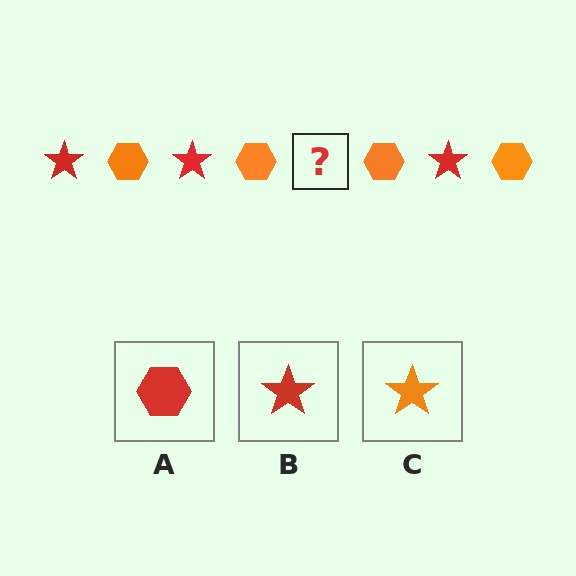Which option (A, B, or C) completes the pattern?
B.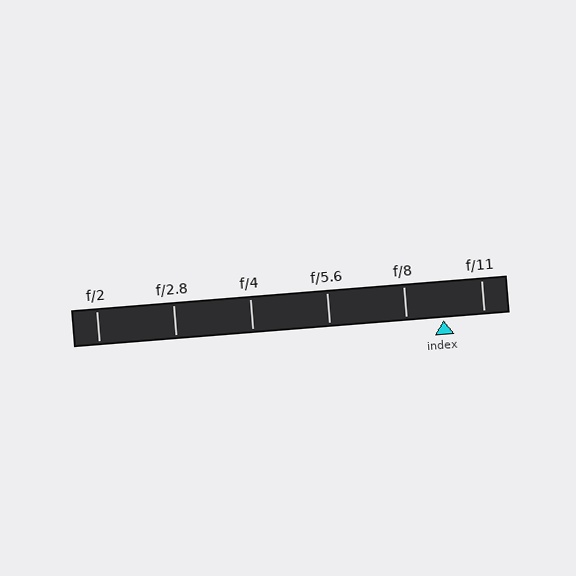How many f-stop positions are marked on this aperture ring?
There are 6 f-stop positions marked.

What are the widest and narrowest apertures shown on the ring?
The widest aperture shown is f/2 and the narrowest is f/11.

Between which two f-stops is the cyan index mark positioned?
The index mark is between f/8 and f/11.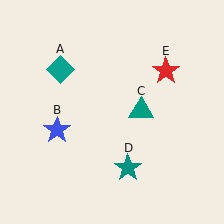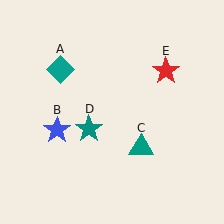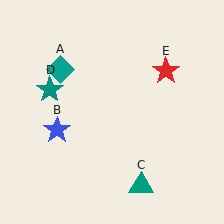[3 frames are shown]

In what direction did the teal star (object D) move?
The teal star (object D) moved up and to the left.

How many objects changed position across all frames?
2 objects changed position: teal triangle (object C), teal star (object D).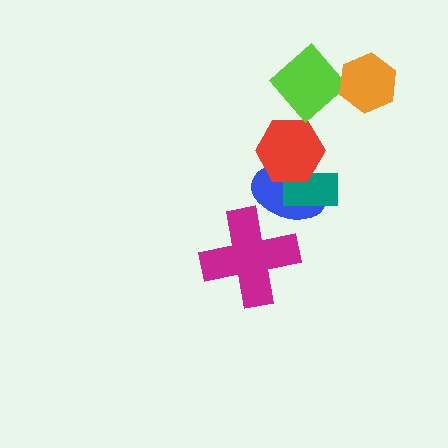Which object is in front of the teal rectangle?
The red hexagon is in front of the teal rectangle.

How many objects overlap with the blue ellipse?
3 objects overlap with the blue ellipse.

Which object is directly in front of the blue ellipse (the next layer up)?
The teal rectangle is directly in front of the blue ellipse.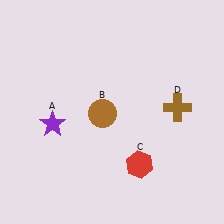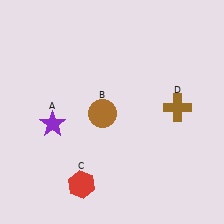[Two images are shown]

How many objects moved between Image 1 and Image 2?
1 object moved between the two images.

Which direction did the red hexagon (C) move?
The red hexagon (C) moved left.